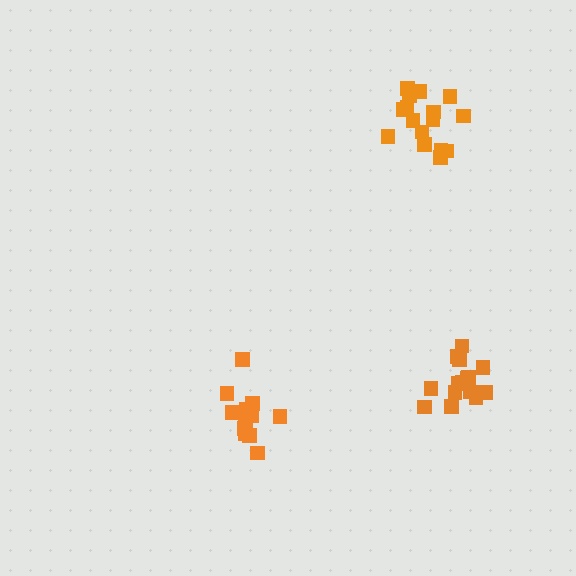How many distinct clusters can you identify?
There are 3 distinct clusters.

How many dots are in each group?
Group 1: 12 dots, Group 2: 16 dots, Group 3: 15 dots (43 total).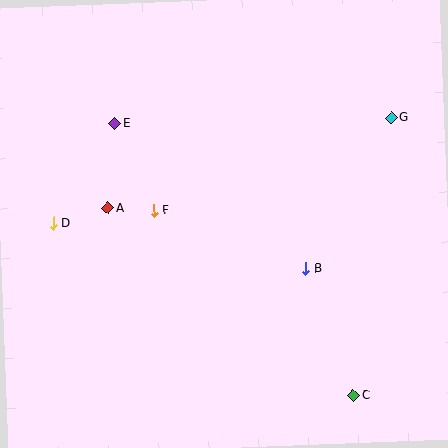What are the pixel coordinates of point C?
Point C is at (353, 395).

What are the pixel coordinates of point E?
Point E is at (115, 124).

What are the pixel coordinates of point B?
Point B is at (305, 268).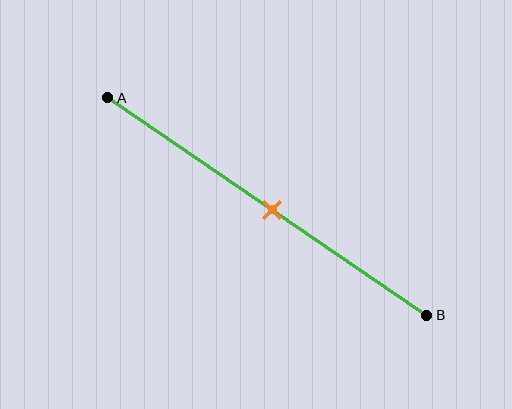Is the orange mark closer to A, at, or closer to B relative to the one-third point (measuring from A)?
The orange mark is closer to point B than the one-third point of segment AB.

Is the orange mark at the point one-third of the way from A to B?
No, the mark is at about 50% from A, not at the 33% one-third point.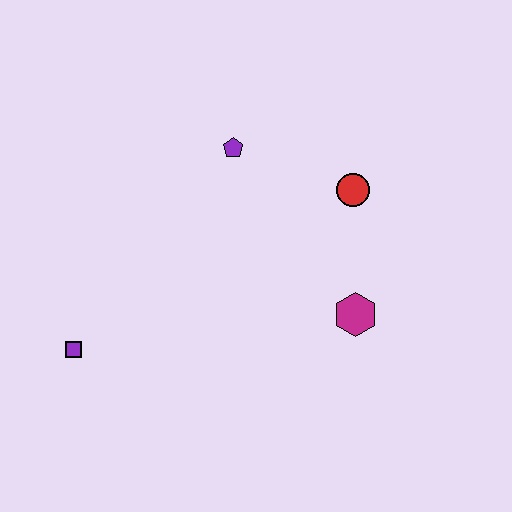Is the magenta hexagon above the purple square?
Yes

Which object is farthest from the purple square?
The red circle is farthest from the purple square.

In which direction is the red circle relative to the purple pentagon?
The red circle is to the right of the purple pentagon.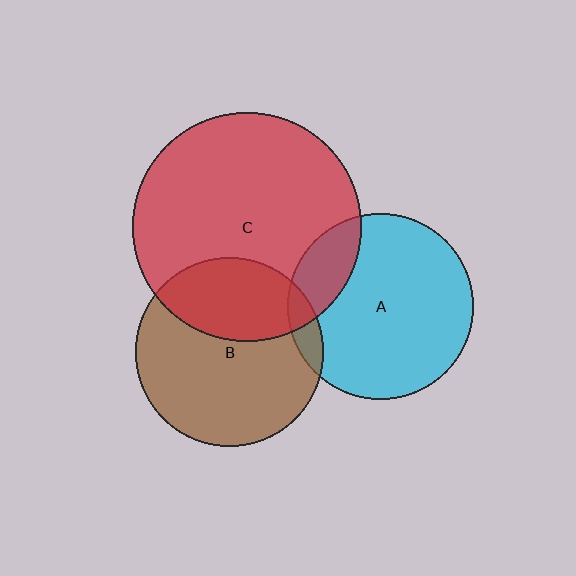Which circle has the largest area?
Circle C (red).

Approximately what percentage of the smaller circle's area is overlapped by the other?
Approximately 5%.